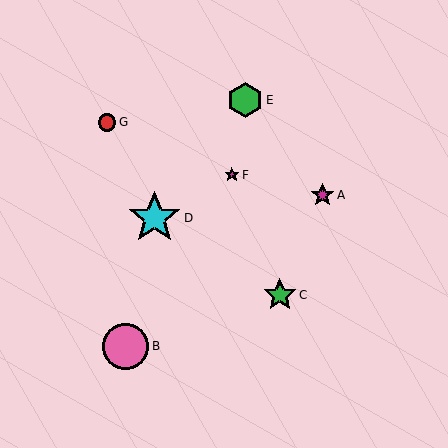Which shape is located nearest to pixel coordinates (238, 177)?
The magenta star (labeled F) at (232, 175) is nearest to that location.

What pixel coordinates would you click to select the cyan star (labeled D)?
Click at (155, 218) to select the cyan star D.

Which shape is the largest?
The cyan star (labeled D) is the largest.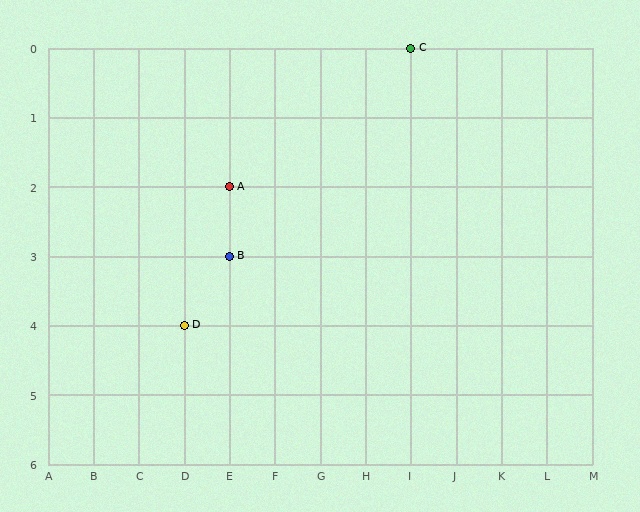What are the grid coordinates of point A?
Point A is at grid coordinates (E, 2).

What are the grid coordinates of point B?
Point B is at grid coordinates (E, 3).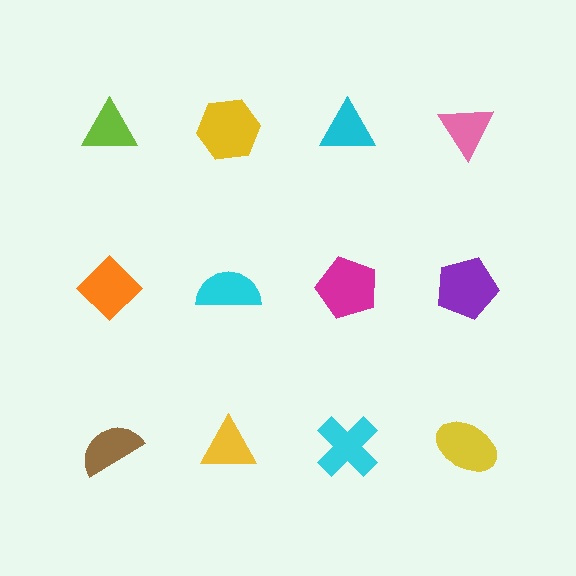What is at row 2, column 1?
An orange diamond.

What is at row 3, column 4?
A yellow ellipse.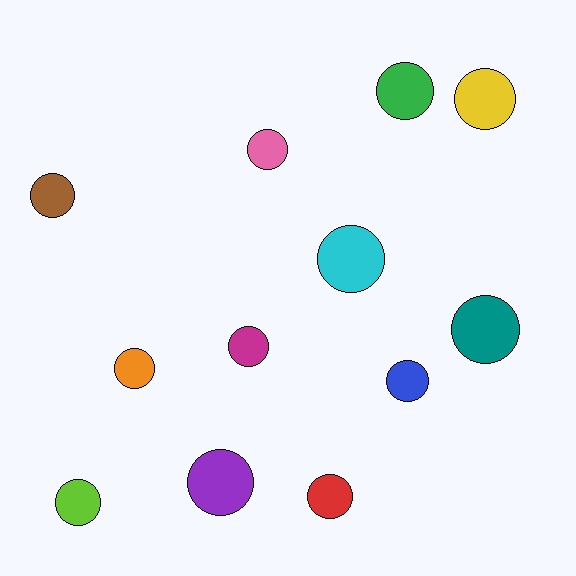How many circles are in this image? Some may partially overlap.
There are 12 circles.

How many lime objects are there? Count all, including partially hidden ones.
There is 1 lime object.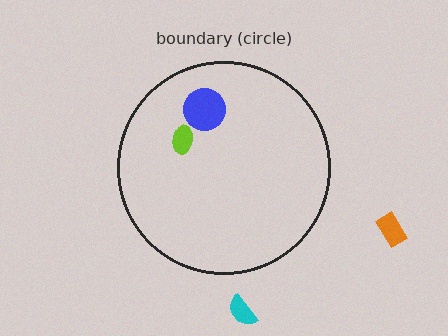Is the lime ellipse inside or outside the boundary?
Inside.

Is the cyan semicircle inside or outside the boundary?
Outside.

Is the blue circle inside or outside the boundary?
Inside.